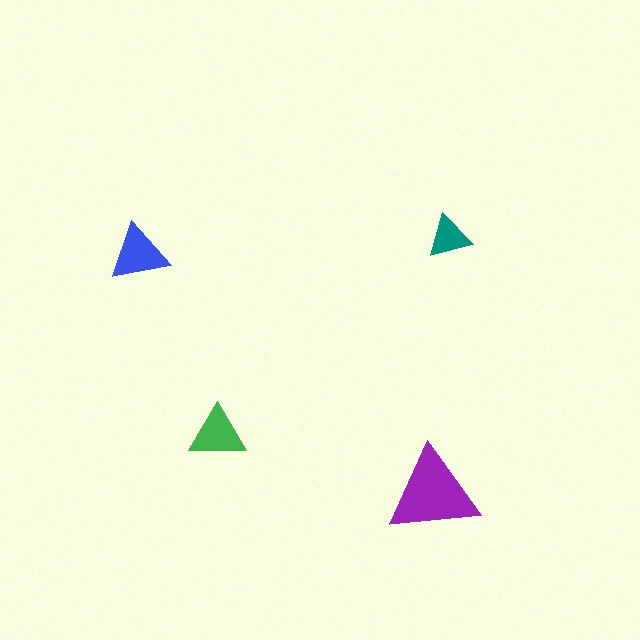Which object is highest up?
The teal triangle is topmost.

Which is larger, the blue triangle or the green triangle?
The blue one.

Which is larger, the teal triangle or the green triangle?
The green one.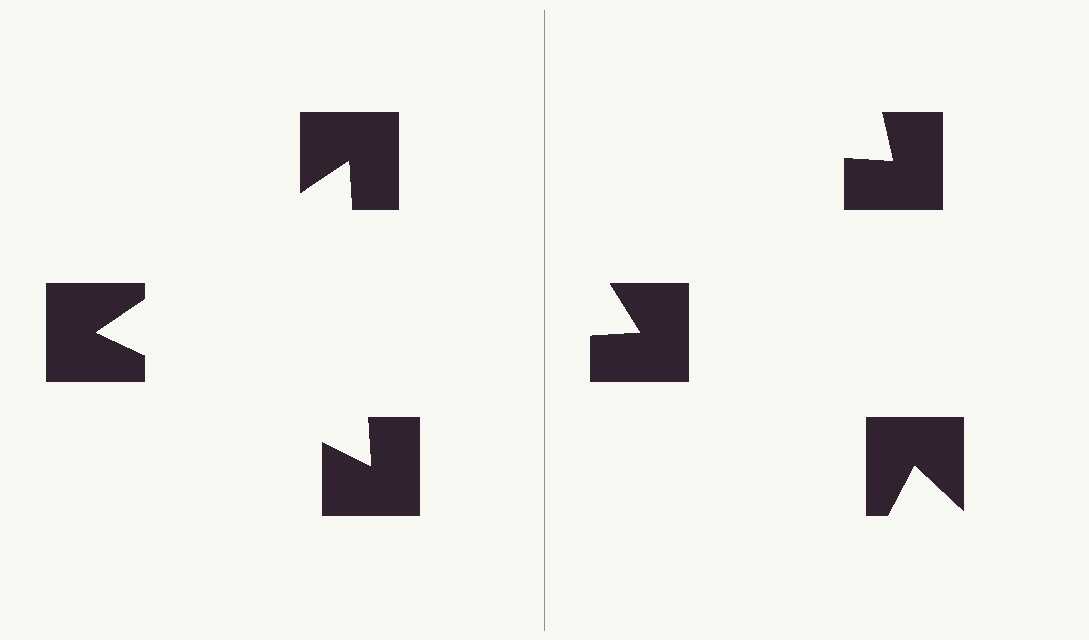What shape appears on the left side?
An illusory triangle.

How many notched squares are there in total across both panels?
6 — 3 on each side.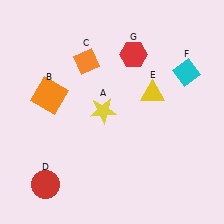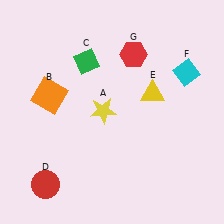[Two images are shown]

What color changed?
The diamond (C) changed from orange in Image 1 to green in Image 2.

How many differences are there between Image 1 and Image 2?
There is 1 difference between the two images.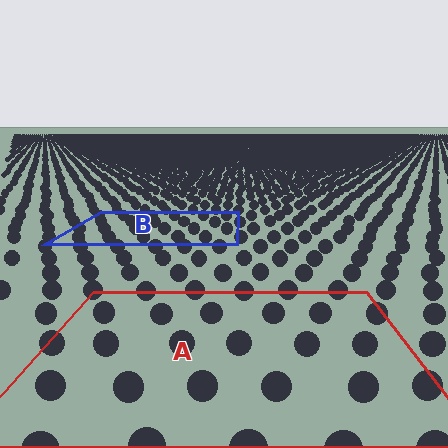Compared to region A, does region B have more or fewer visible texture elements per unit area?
Region B has more texture elements per unit area — they are packed more densely because it is farther away.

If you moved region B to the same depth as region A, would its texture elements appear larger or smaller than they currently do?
They would appear larger. At a closer depth, the same texture elements are projected at a bigger on-screen size.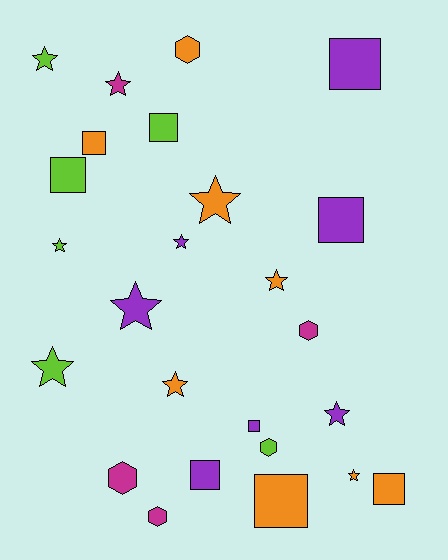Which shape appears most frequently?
Star, with 11 objects.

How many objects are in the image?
There are 25 objects.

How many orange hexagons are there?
There is 1 orange hexagon.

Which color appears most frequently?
Orange, with 8 objects.